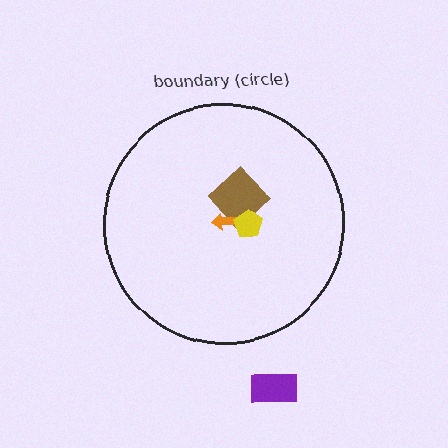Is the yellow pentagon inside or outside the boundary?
Inside.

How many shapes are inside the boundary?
3 inside, 1 outside.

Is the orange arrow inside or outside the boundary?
Inside.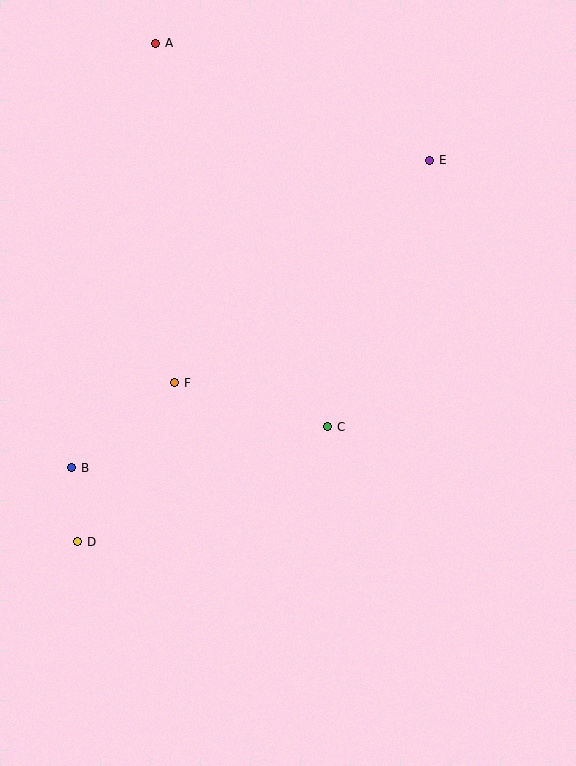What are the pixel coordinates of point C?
Point C is at (328, 427).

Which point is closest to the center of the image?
Point C at (328, 427) is closest to the center.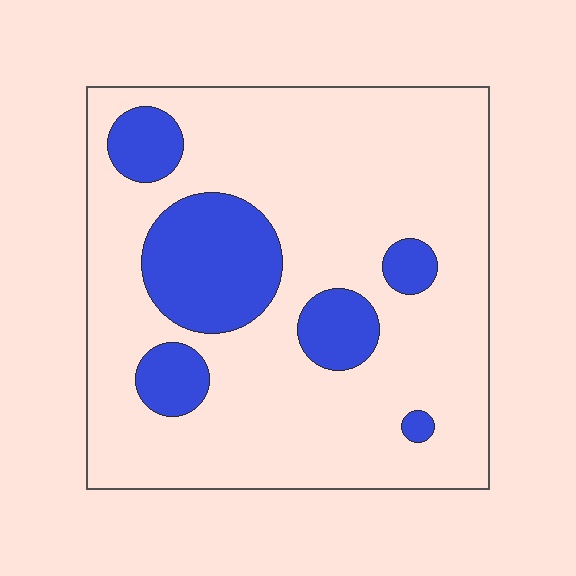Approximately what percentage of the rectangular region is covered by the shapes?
Approximately 20%.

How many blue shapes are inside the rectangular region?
6.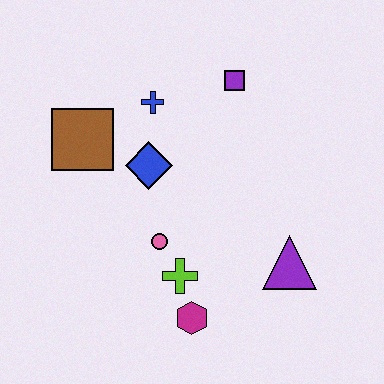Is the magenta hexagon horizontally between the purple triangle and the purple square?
No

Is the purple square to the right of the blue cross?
Yes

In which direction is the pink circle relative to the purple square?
The pink circle is below the purple square.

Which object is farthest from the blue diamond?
The purple triangle is farthest from the blue diamond.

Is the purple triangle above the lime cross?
Yes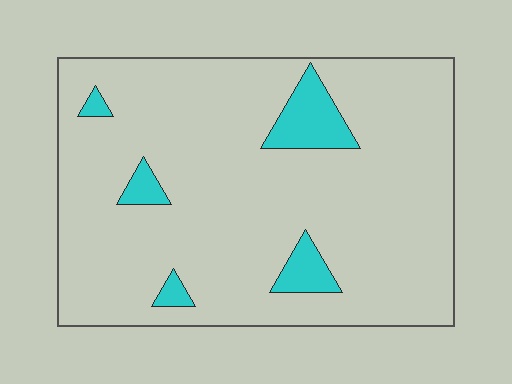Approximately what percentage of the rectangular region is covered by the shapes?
Approximately 10%.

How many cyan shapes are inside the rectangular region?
5.